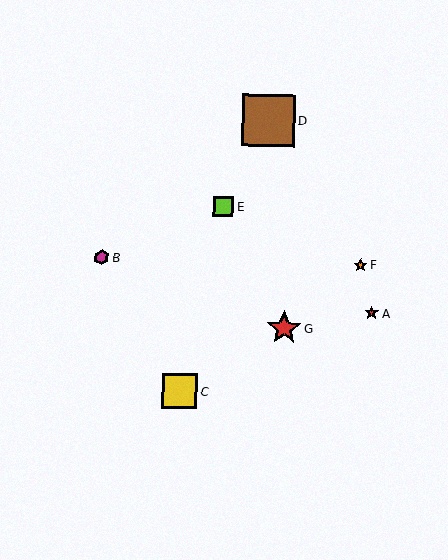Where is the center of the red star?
The center of the red star is at (284, 328).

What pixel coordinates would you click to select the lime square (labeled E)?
Click at (223, 207) to select the lime square E.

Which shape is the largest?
The brown square (labeled D) is the largest.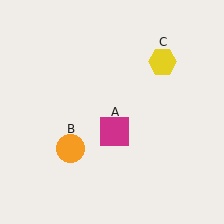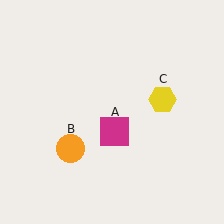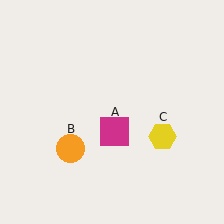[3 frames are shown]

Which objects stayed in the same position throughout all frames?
Magenta square (object A) and orange circle (object B) remained stationary.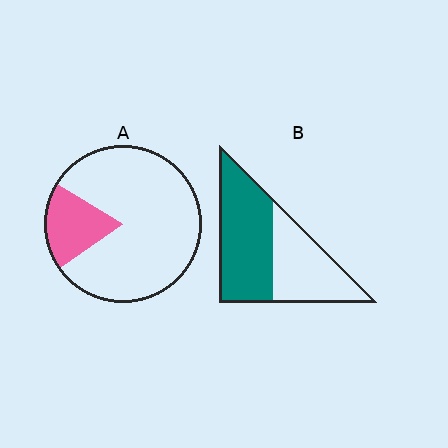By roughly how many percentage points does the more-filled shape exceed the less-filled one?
By roughly 40 percentage points (B over A).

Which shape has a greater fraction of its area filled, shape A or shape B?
Shape B.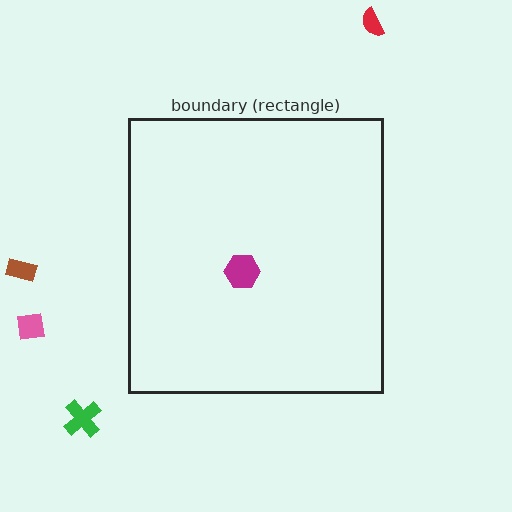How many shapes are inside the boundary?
1 inside, 4 outside.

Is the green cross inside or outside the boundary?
Outside.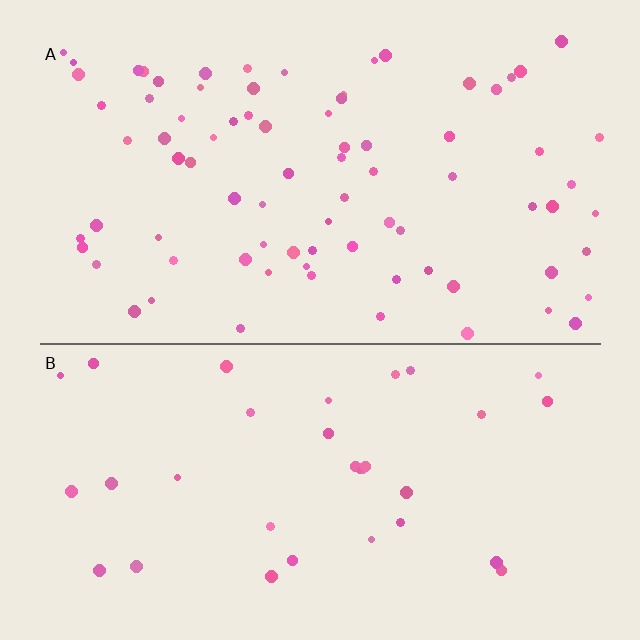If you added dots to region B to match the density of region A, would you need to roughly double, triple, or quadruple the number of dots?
Approximately double.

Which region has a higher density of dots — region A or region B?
A (the top).